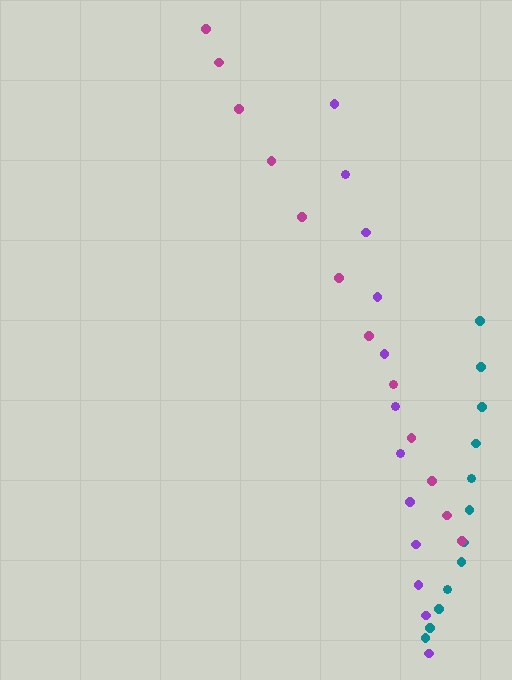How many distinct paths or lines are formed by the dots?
There are 3 distinct paths.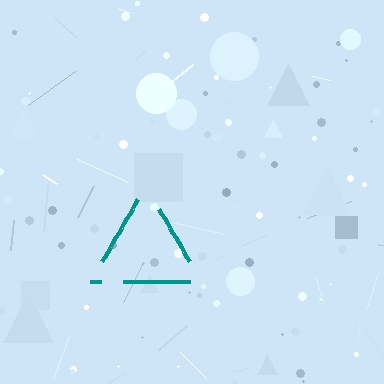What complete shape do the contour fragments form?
The contour fragments form a triangle.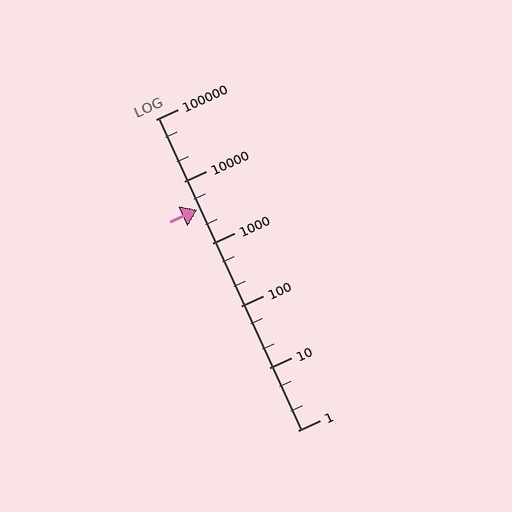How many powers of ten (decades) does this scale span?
The scale spans 5 decades, from 1 to 100000.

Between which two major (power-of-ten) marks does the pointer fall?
The pointer is between 1000 and 10000.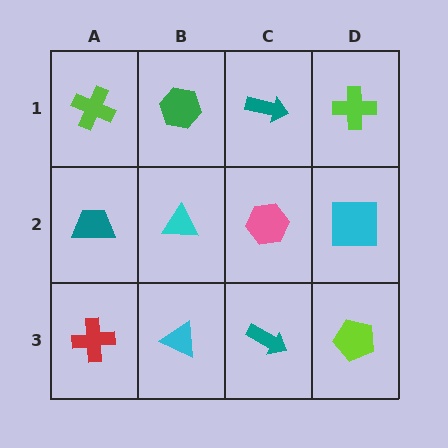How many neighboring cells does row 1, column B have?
3.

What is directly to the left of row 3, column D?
A teal arrow.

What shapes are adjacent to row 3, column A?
A teal trapezoid (row 2, column A), a cyan triangle (row 3, column B).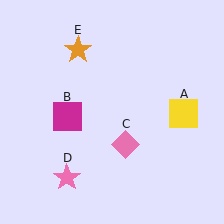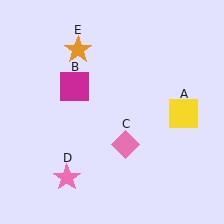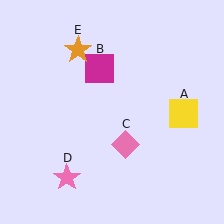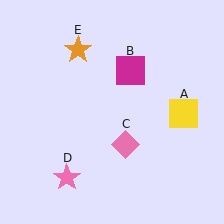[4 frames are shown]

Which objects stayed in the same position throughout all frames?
Yellow square (object A) and pink diamond (object C) and pink star (object D) and orange star (object E) remained stationary.